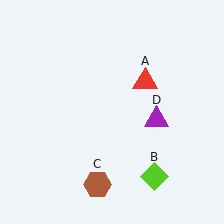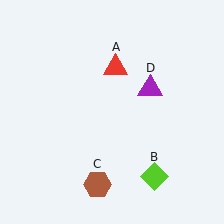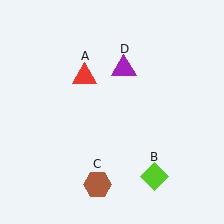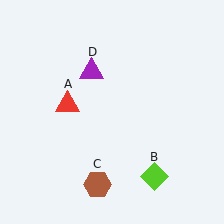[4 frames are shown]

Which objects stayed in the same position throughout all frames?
Lime diamond (object B) and brown hexagon (object C) remained stationary.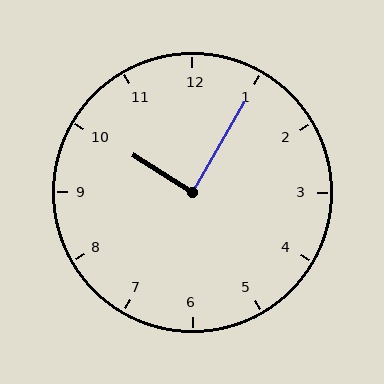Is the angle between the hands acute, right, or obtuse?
It is right.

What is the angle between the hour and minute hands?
Approximately 88 degrees.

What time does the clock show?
10:05.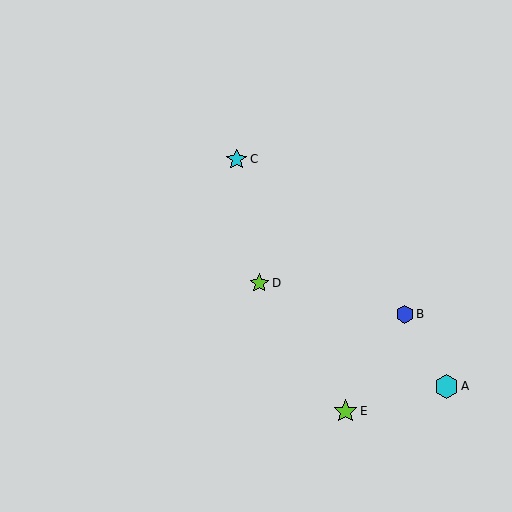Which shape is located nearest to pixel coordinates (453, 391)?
The cyan hexagon (labeled A) at (446, 386) is nearest to that location.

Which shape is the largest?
The cyan hexagon (labeled A) is the largest.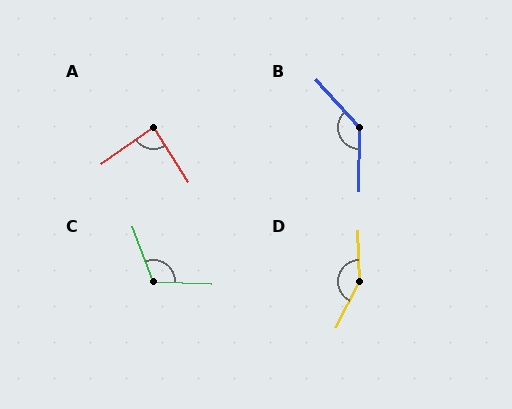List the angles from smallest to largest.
A (87°), C (112°), B (137°), D (152°).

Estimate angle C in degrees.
Approximately 112 degrees.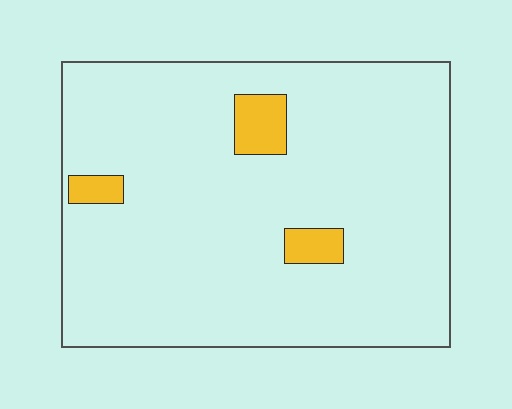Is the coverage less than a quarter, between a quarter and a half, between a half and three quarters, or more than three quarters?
Less than a quarter.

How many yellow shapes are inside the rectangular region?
3.